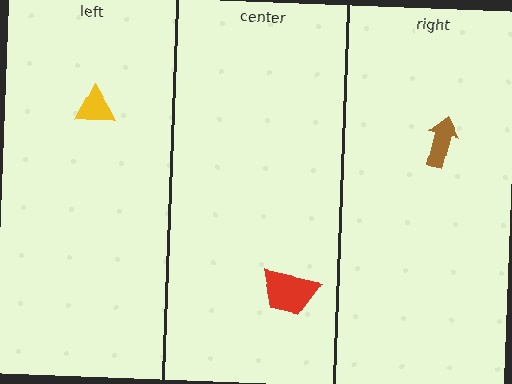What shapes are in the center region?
The red trapezoid.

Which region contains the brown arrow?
The right region.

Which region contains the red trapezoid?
The center region.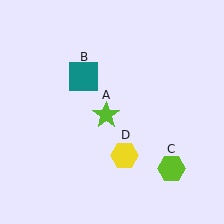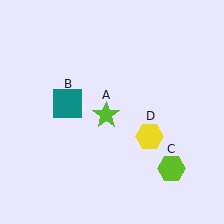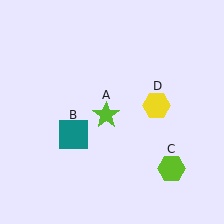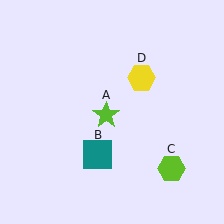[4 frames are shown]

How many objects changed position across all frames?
2 objects changed position: teal square (object B), yellow hexagon (object D).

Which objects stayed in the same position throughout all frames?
Lime star (object A) and lime hexagon (object C) remained stationary.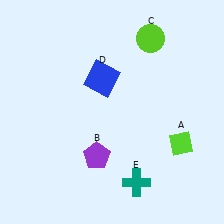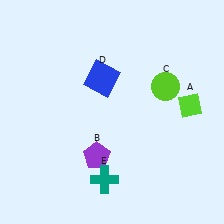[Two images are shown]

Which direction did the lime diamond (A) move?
The lime diamond (A) moved up.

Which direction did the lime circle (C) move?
The lime circle (C) moved down.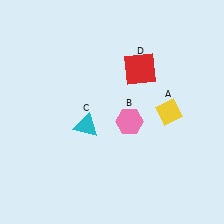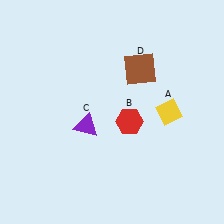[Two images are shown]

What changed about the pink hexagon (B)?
In Image 1, B is pink. In Image 2, it changed to red.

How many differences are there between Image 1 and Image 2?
There are 3 differences between the two images.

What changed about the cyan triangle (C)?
In Image 1, C is cyan. In Image 2, it changed to purple.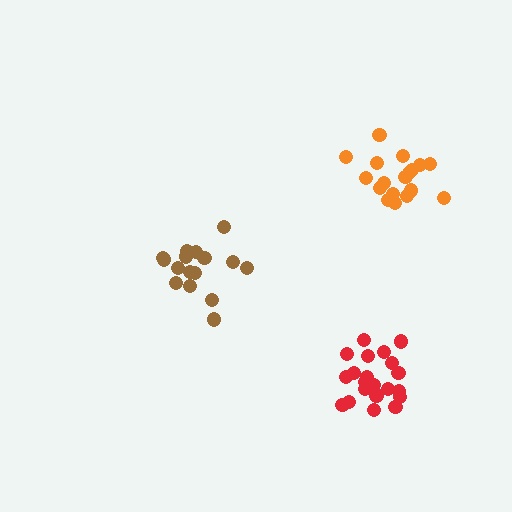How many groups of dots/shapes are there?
There are 3 groups.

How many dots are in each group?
Group 1: 16 dots, Group 2: 21 dots, Group 3: 19 dots (56 total).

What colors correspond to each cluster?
The clusters are colored: brown, red, orange.